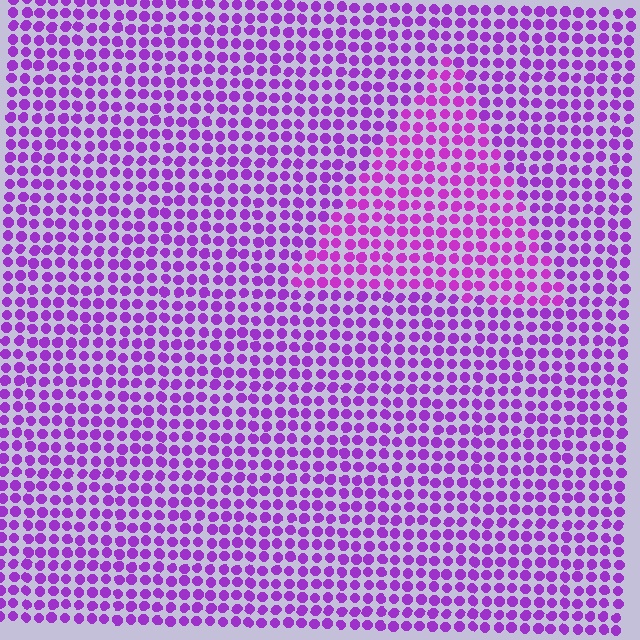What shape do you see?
I see a triangle.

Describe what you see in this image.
The image is filled with small purple elements in a uniform arrangement. A triangle-shaped region is visible where the elements are tinted to a slightly different hue, forming a subtle color boundary.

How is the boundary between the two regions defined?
The boundary is defined purely by a slight shift in hue (about 17 degrees). Spacing, size, and orientation are identical on both sides.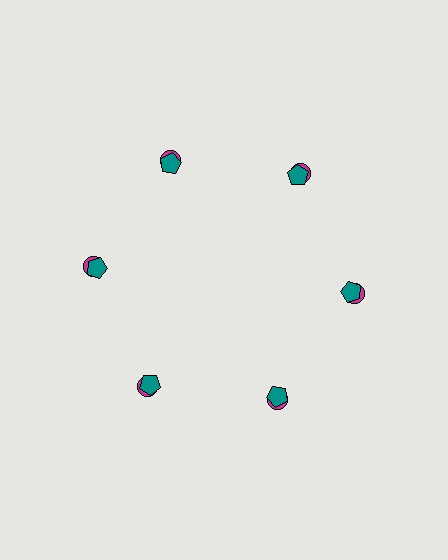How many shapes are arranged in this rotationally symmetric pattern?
There are 12 shapes, arranged in 6 groups of 2.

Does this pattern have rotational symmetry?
Yes, this pattern has 6-fold rotational symmetry. It looks the same after rotating 60 degrees around the center.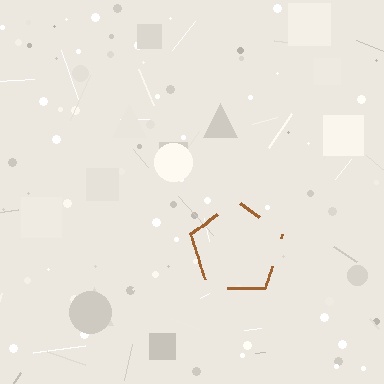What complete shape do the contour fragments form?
The contour fragments form a pentagon.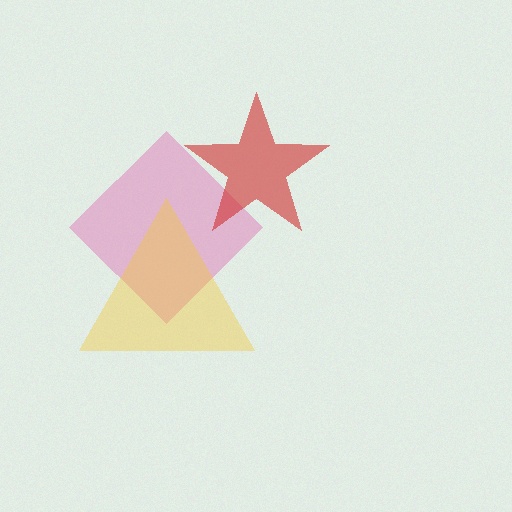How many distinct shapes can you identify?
There are 3 distinct shapes: a pink diamond, a red star, a yellow triangle.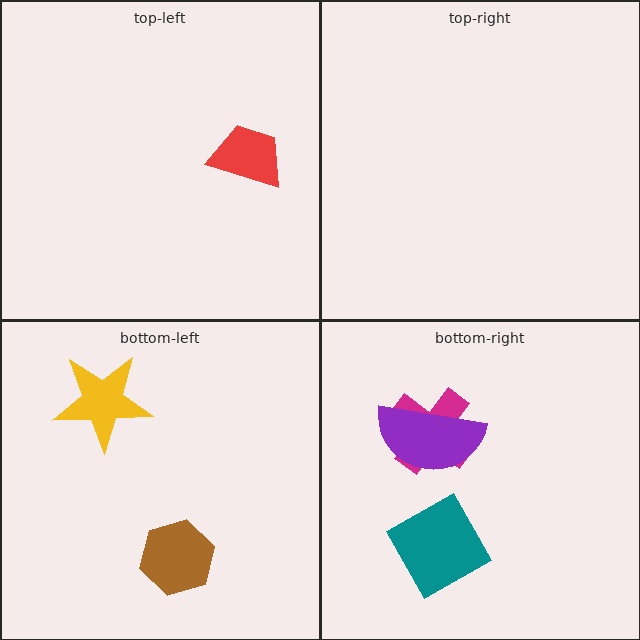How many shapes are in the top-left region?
1.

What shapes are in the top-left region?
The red trapezoid.